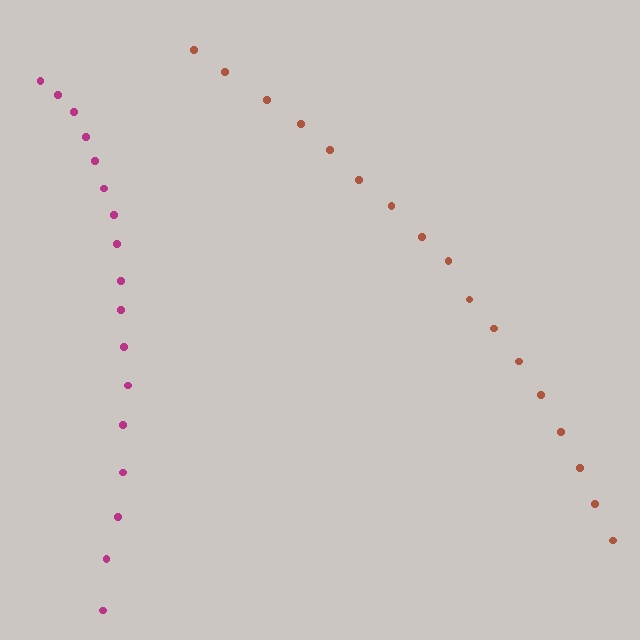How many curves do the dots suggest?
There are 2 distinct paths.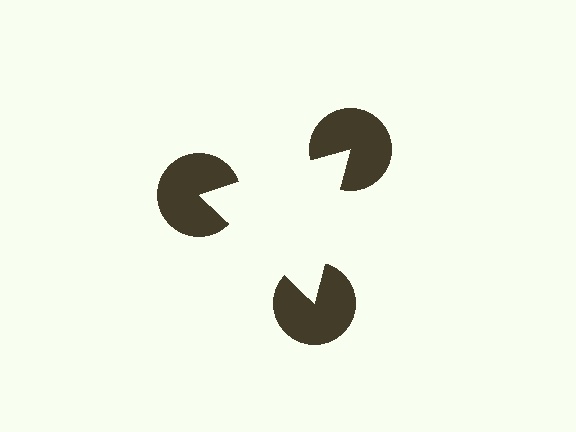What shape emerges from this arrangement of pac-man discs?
An illusory triangle — its edges are inferred from the aligned wedge cuts in the pac-man discs, not physically drawn.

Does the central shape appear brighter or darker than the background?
It typically appears slightly brighter than the background, even though no actual brightness change is drawn.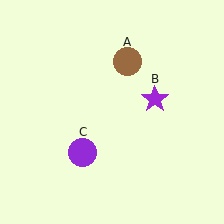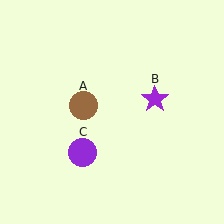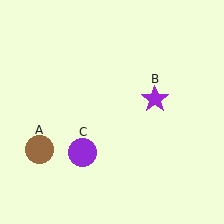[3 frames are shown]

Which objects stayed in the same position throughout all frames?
Purple star (object B) and purple circle (object C) remained stationary.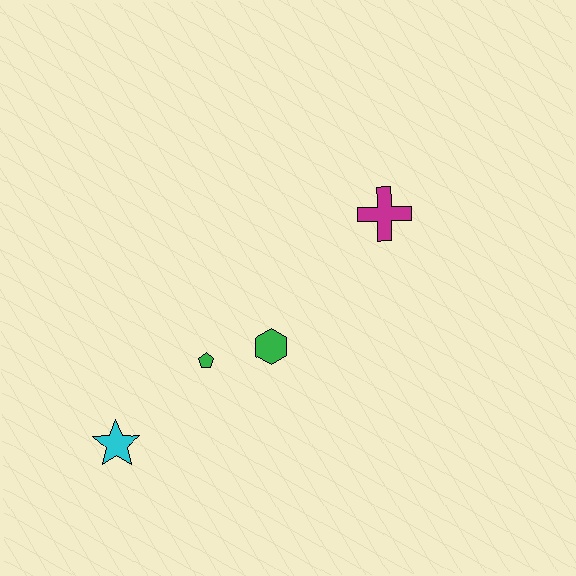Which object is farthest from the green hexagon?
The cyan star is farthest from the green hexagon.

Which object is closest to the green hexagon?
The green pentagon is closest to the green hexagon.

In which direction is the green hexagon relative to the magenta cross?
The green hexagon is below the magenta cross.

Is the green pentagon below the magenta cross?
Yes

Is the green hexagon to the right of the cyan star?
Yes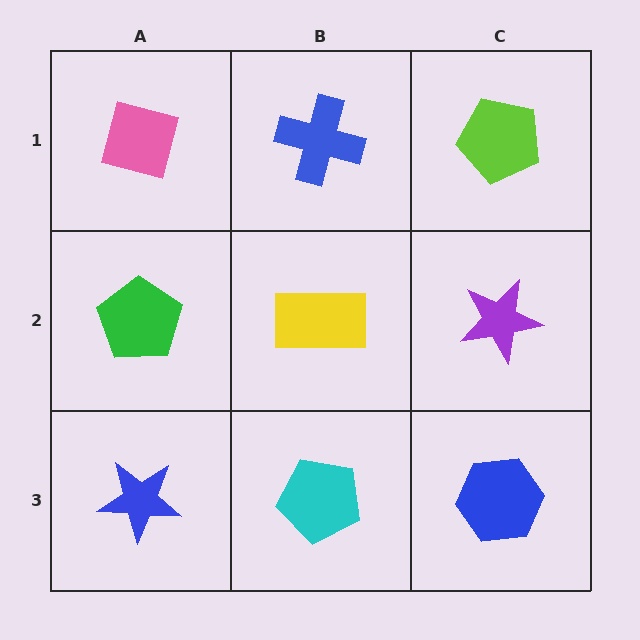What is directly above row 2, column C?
A lime pentagon.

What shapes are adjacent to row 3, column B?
A yellow rectangle (row 2, column B), a blue star (row 3, column A), a blue hexagon (row 3, column C).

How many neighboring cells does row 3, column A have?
2.